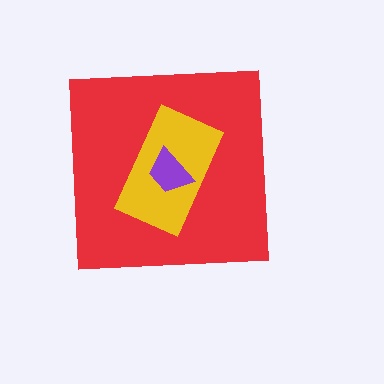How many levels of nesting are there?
3.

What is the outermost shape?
The red square.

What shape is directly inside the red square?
The yellow rectangle.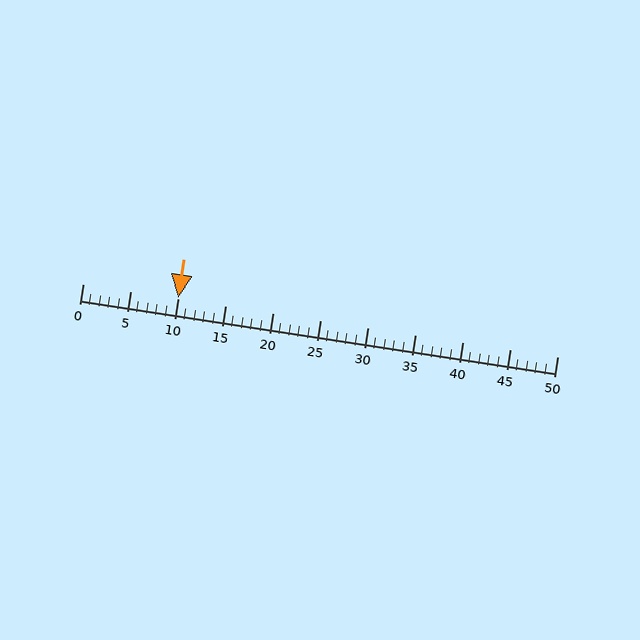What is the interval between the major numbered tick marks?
The major tick marks are spaced 5 units apart.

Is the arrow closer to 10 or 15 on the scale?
The arrow is closer to 10.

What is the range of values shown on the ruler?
The ruler shows values from 0 to 50.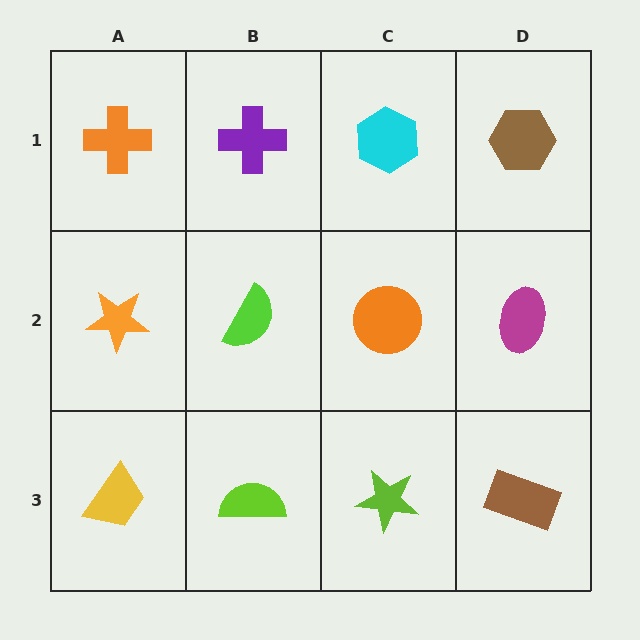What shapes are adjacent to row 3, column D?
A magenta ellipse (row 2, column D), a lime star (row 3, column C).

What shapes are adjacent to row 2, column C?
A cyan hexagon (row 1, column C), a lime star (row 3, column C), a lime semicircle (row 2, column B), a magenta ellipse (row 2, column D).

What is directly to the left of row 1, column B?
An orange cross.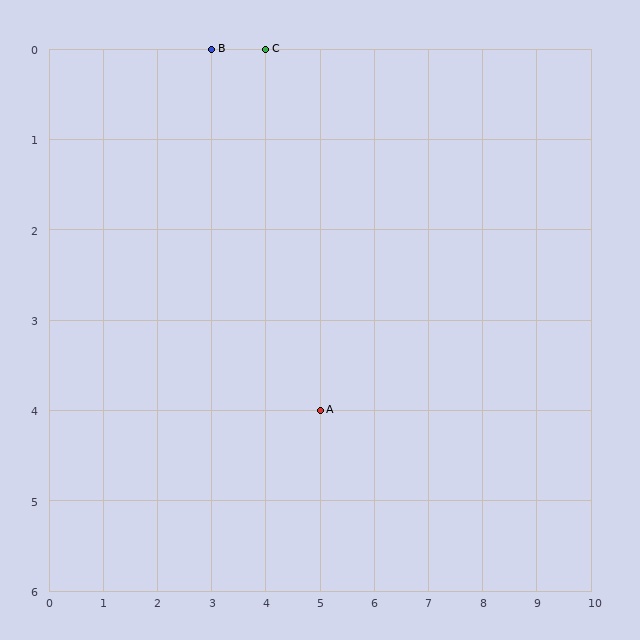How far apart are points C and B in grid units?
Points C and B are 1 column apart.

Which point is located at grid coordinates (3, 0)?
Point B is at (3, 0).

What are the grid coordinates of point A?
Point A is at grid coordinates (5, 4).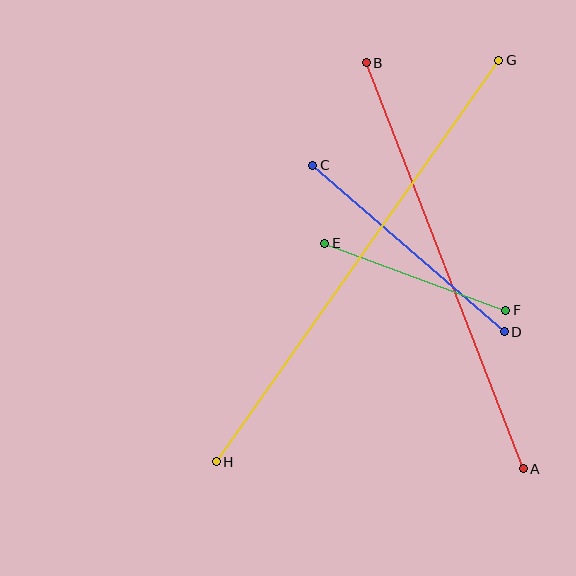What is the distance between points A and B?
The distance is approximately 435 pixels.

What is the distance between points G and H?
The distance is approximately 491 pixels.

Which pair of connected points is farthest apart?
Points G and H are farthest apart.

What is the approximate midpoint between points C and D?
The midpoint is at approximately (409, 248) pixels.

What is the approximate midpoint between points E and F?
The midpoint is at approximately (415, 277) pixels.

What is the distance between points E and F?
The distance is approximately 193 pixels.